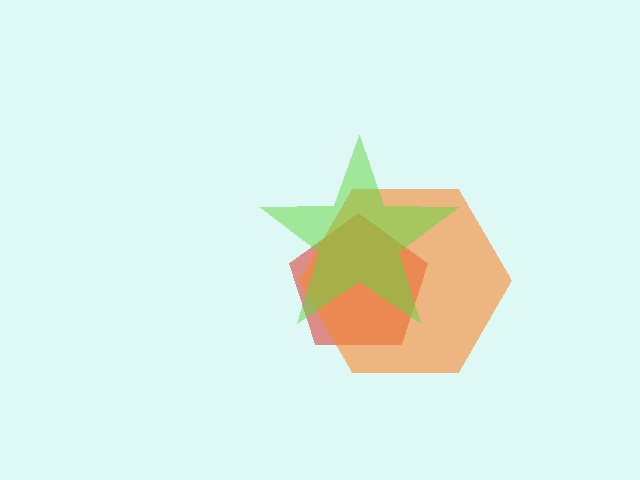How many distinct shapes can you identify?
There are 3 distinct shapes: a red pentagon, an orange hexagon, a lime star.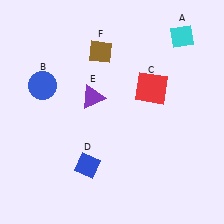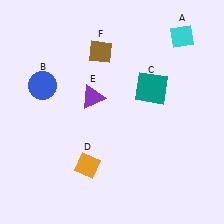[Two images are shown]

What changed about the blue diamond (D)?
In Image 1, D is blue. In Image 2, it changed to orange.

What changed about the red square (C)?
In Image 1, C is red. In Image 2, it changed to teal.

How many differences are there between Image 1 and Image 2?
There are 2 differences between the two images.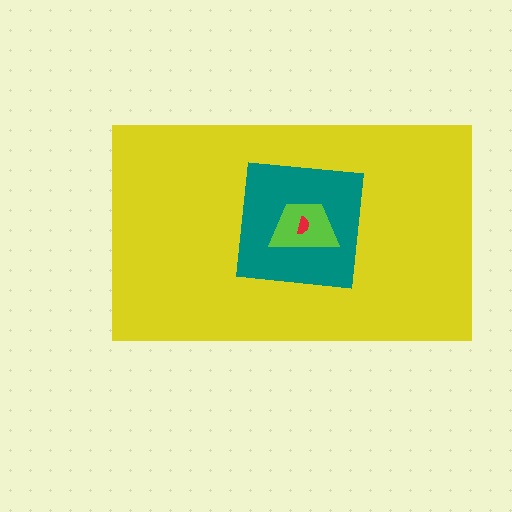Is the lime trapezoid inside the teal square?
Yes.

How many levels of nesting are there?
4.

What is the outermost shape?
The yellow rectangle.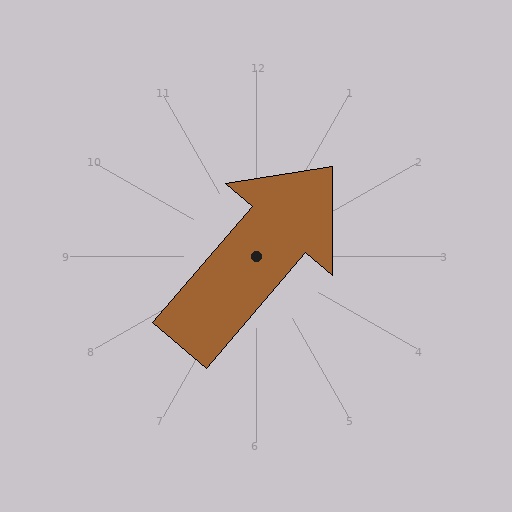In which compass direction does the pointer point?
Northeast.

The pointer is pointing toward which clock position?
Roughly 1 o'clock.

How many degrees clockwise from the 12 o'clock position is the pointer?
Approximately 41 degrees.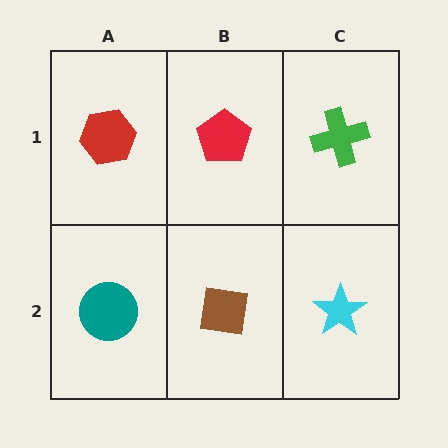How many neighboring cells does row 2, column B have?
3.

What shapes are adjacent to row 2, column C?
A green cross (row 1, column C), a brown square (row 2, column B).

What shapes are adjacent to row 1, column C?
A cyan star (row 2, column C), a red pentagon (row 1, column B).